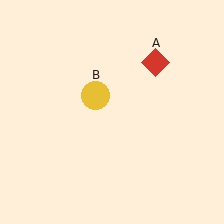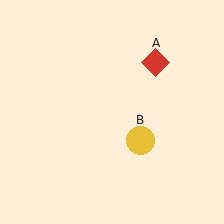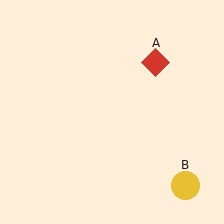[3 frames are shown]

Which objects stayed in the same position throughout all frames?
Red diamond (object A) remained stationary.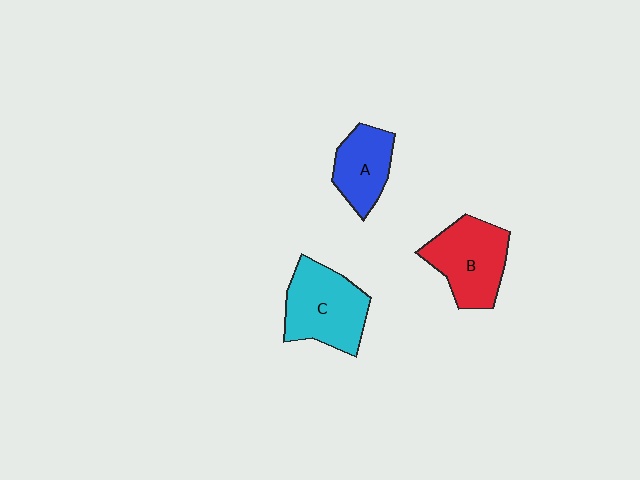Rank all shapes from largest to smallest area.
From largest to smallest: C (cyan), B (red), A (blue).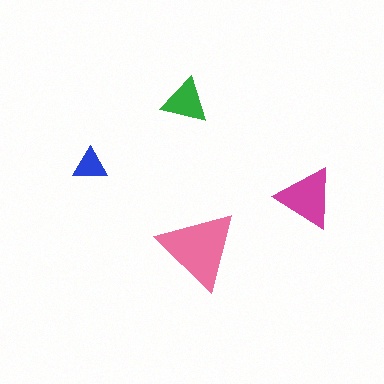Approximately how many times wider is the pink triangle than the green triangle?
About 1.5 times wider.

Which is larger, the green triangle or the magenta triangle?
The magenta one.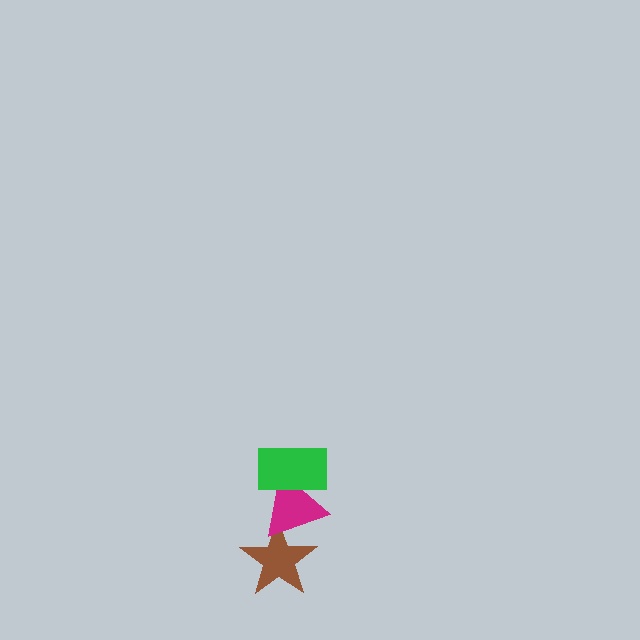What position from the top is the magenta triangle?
The magenta triangle is 2nd from the top.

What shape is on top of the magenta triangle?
The green rectangle is on top of the magenta triangle.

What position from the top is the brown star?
The brown star is 3rd from the top.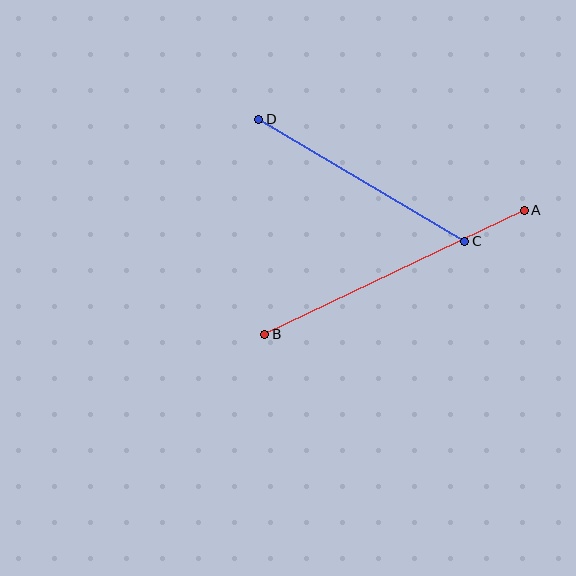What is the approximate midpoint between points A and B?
The midpoint is at approximately (394, 272) pixels.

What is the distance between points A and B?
The distance is approximately 288 pixels.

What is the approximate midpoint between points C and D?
The midpoint is at approximately (362, 180) pixels.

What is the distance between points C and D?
The distance is approximately 239 pixels.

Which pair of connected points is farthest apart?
Points A and B are farthest apart.